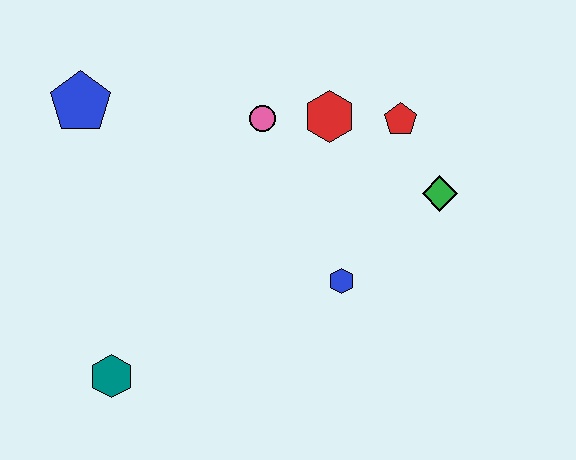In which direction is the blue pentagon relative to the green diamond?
The blue pentagon is to the left of the green diamond.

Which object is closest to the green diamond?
The red pentagon is closest to the green diamond.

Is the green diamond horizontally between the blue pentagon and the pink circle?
No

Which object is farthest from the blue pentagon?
The green diamond is farthest from the blue pentagon.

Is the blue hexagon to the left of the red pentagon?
Yes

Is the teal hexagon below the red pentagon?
Yes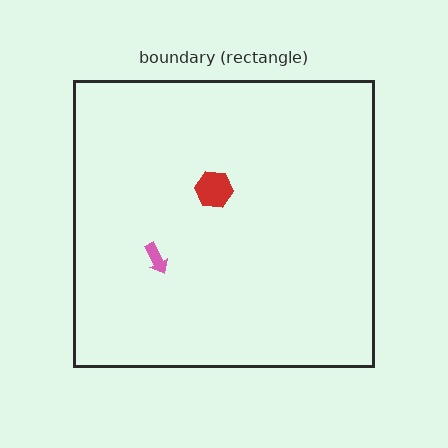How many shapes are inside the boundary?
2 inside, 0 outside.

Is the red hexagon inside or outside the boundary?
Inside.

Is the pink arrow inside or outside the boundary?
Inside.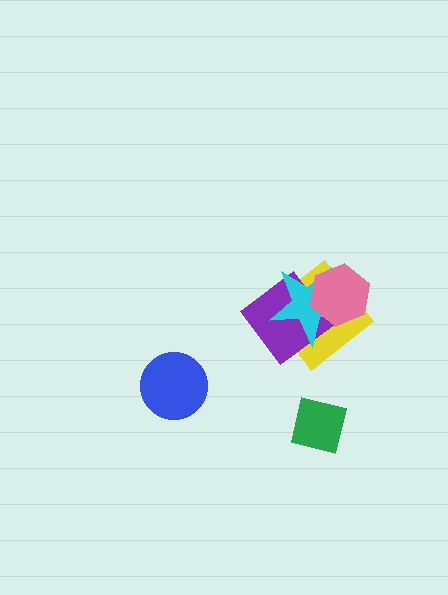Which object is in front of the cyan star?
The pink hexagon is in front of the cyan star.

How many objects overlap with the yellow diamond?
3 objects overlap with the yellow diamond.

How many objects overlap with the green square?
0 objects overlap with the green square.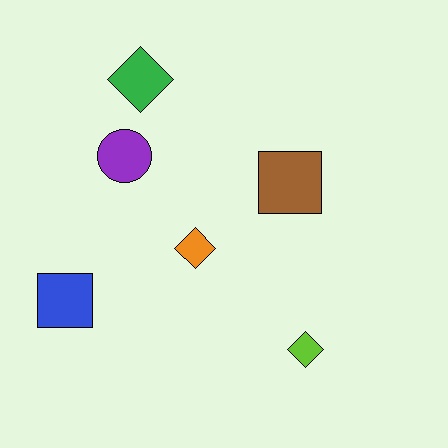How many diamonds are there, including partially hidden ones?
There are 3 diamonds.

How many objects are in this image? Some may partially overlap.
There are 6 objects.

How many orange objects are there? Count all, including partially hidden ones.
There is 1 orange object.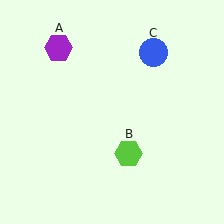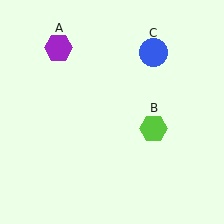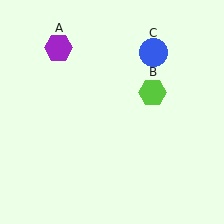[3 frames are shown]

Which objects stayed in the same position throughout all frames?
Purple hexagon (object A) and blue circle (object C) remained stationary.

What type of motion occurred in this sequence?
The lime hexagon (object B) rotated counterclockwise around the center of the scene.